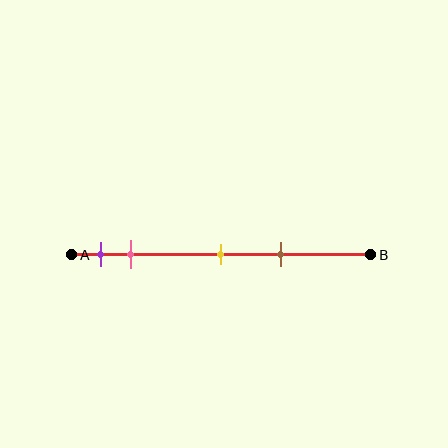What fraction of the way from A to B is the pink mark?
The pink mark is approximately 20% (0.2) of the way from A to B.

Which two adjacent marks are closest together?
The purple and pink marks are the closest adjacent pair.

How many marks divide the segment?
There are 4 marks dividing the segment.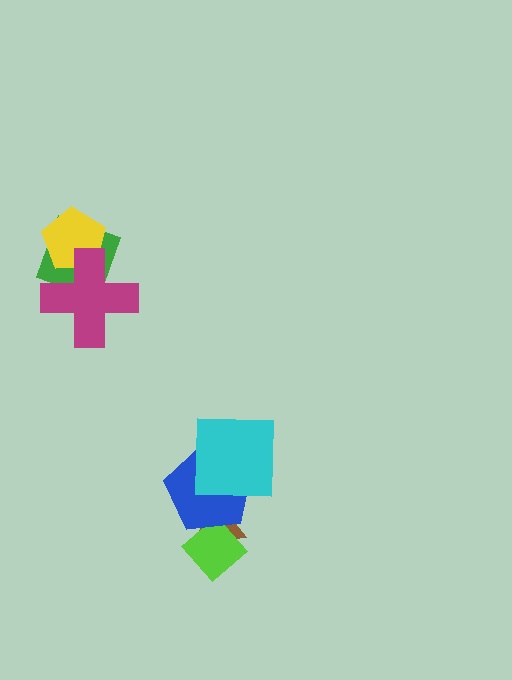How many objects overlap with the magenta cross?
2 objects overlap with the magenta cross.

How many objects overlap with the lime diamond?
2 objects overlap with the lime diamond.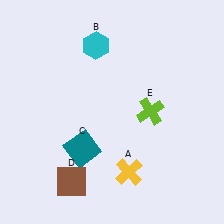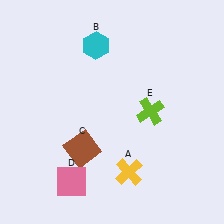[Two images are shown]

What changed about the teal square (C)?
In Image 1, C is teal. In Image 2, it changed to brown.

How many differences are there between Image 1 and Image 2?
There are 2 differences between the two images.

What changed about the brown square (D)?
In Image 1, D is brown. In Image 2, it changed to pink.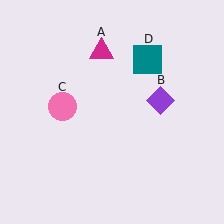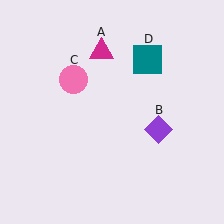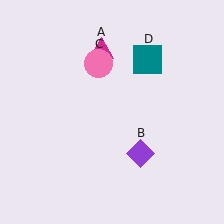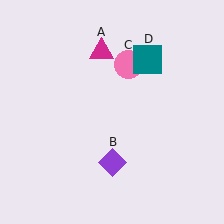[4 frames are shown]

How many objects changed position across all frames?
2 objects changed position: purple diamond (object B), pink circle (object C).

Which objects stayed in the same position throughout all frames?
Magenta triangle (object A) and teal square (object D) remained stationary.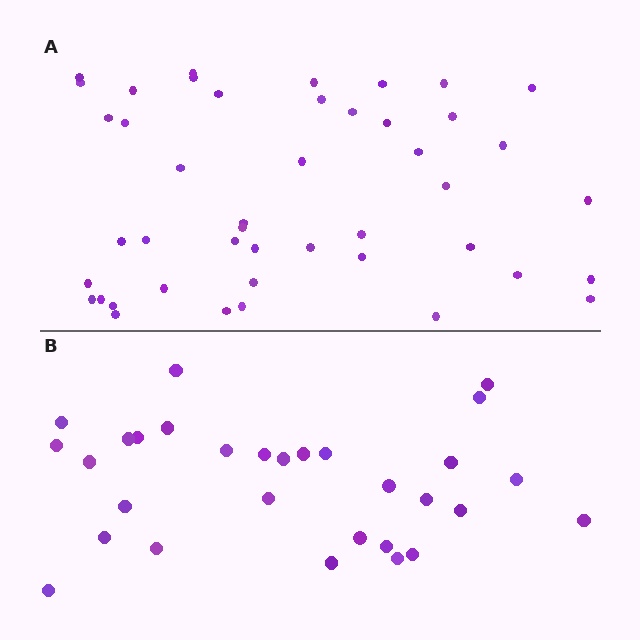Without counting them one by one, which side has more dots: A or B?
Region A (the top region) has more dots.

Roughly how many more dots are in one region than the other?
Region A has approximately 15 more dots than region B.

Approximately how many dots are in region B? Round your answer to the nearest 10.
About 30 dots.